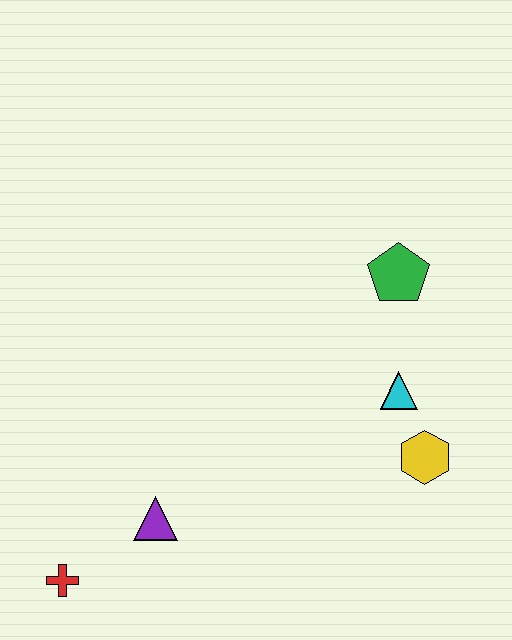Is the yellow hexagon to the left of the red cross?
No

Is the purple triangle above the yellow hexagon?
No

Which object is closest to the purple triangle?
The red cross is closest to the purple triangle.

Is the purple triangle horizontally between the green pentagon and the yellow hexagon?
No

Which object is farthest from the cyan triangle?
The red cross is farthest from the cyan triangle.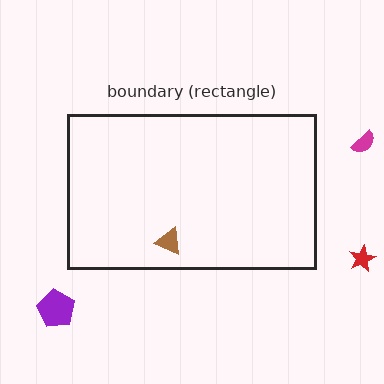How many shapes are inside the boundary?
1 inside, 3 outside.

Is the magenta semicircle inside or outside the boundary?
Outside.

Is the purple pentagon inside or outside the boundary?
Outside.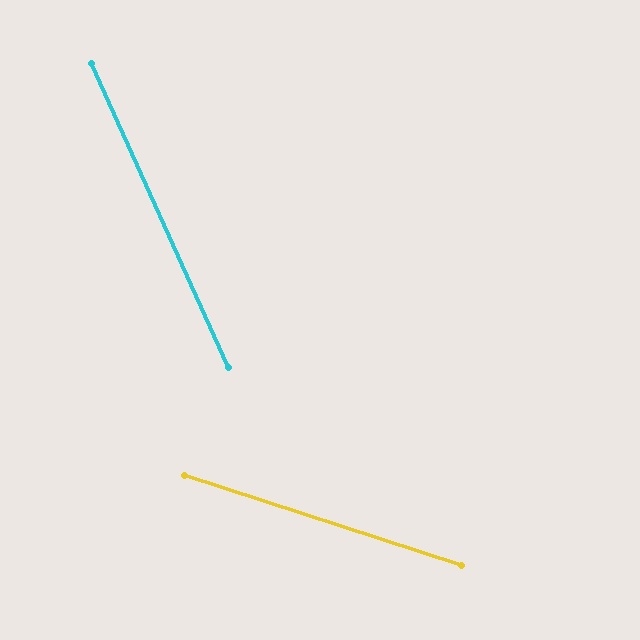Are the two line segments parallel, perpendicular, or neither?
Neither parallel nor perpendicular — they differ by about 48°.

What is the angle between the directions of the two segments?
Approximately 48 degrees.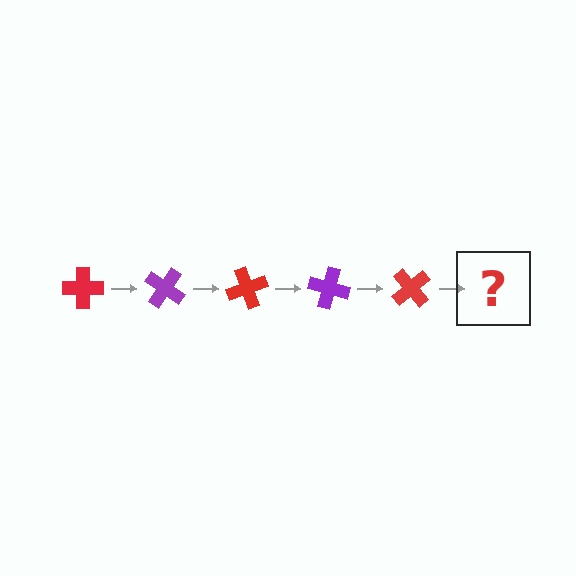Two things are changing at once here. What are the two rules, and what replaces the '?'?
The two rules are that it rotates 35 degrees each step and the color cycles through red and purple. The '?' should be a purple cross, rotated 175 degrees from the start.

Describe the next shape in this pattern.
It should be a purple cross, rotated 175 degrees from the start.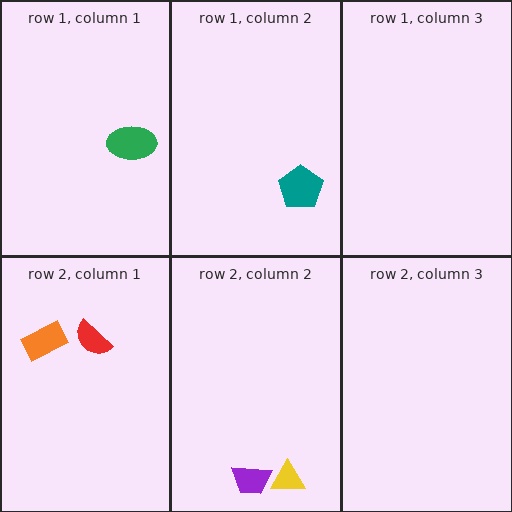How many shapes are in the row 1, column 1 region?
1.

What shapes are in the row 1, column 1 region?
The green ellipse.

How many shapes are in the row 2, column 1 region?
2.